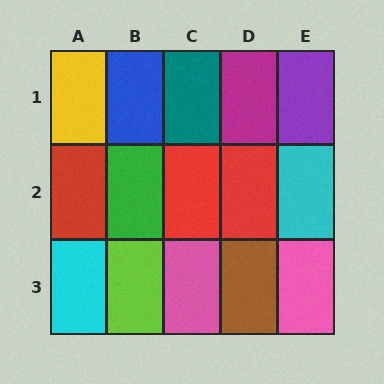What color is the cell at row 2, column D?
Red.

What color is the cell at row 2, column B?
Green.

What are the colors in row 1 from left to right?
Yellow, blue, teal, magenta, purple.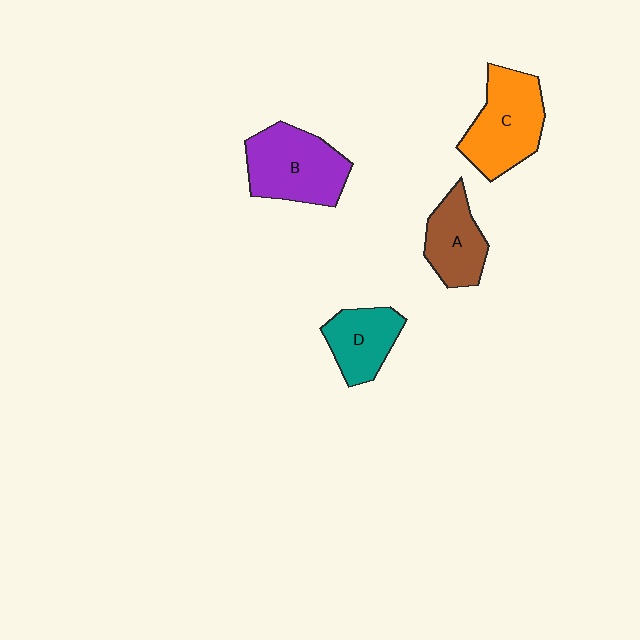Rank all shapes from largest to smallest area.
From largest to smallest: B (purple), C (orange), A (brown), D (teal).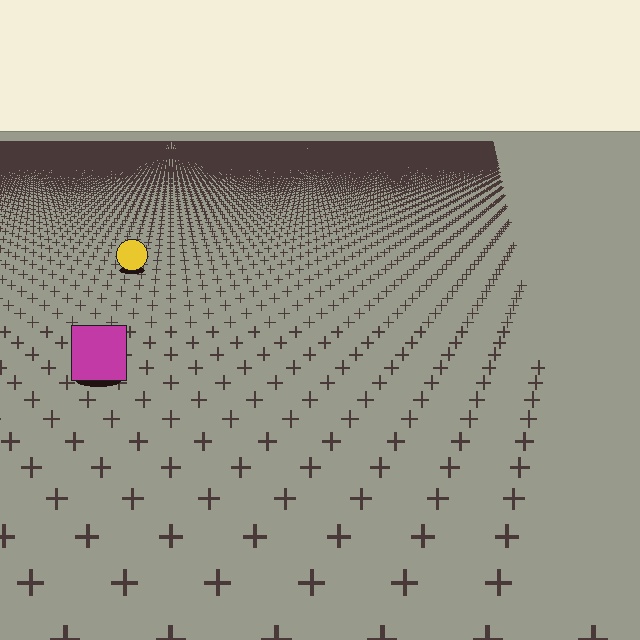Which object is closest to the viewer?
The magenta square is closest. The texture marks near it are larger and more spread out.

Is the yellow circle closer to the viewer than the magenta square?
No. The magenta square is closer — you can tell from the texture gradient: the ground texture is coarser near it.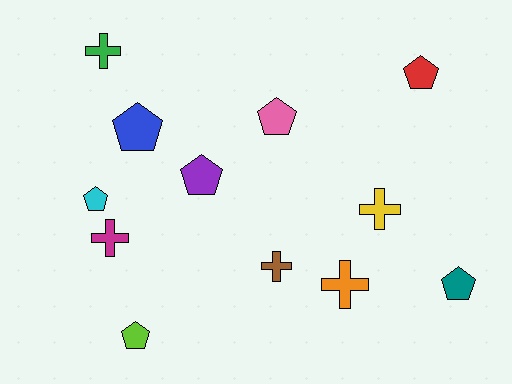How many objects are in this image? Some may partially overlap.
There are 12 objects.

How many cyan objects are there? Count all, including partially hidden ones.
There is 1 cyan object.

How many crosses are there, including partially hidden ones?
There are 5 crosses.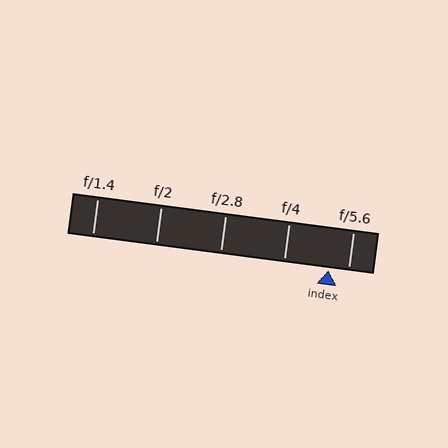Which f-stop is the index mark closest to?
The index mark is closest to f/5.6.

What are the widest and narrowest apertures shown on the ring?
The widest aperture shown is f/1.4 and the narrowest is f/5.6.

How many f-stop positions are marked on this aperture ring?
There are 5 f-stop positions marked.